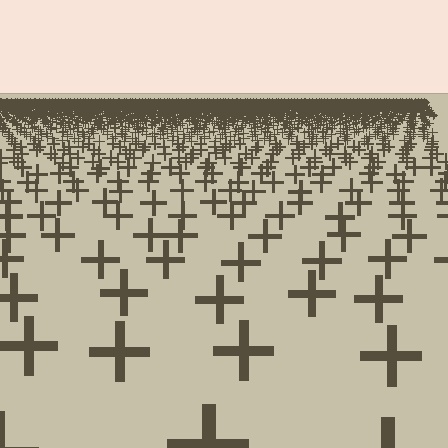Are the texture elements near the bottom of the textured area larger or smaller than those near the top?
Larger. Near the bottom, elements are closer to the viewer and appear at a bigger on-screen size.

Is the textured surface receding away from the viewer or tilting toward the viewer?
The surface is receding away from the viewer. Texture elements get smaller and denser toward the top.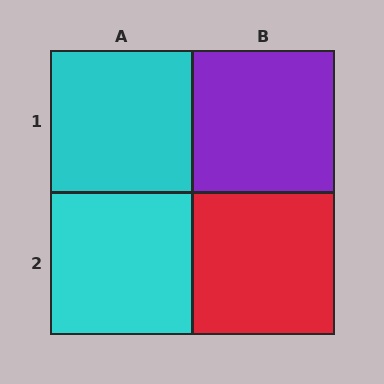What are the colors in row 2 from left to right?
Cyan, red.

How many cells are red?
1 cell is red.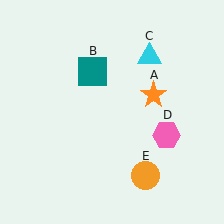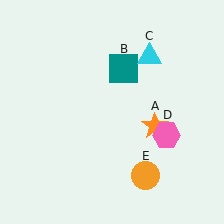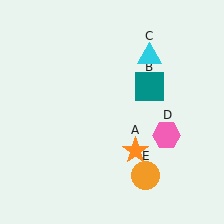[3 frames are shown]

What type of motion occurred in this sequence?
The orange star (object A), teal square (object B) rotated clockwise around the center of the scene.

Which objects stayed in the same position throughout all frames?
Cyan triangle (object C) and pink hexagon (object D) and orange circle (object E) remained stationary.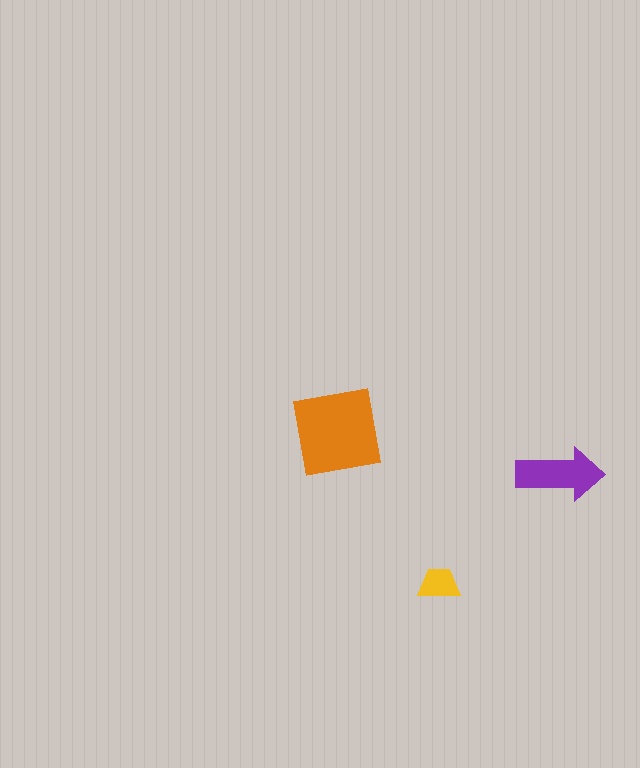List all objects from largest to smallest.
The orange square, the purple arrow, the yellow trapezoid.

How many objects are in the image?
There are 3 objects in the image.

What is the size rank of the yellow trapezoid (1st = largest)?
3rd.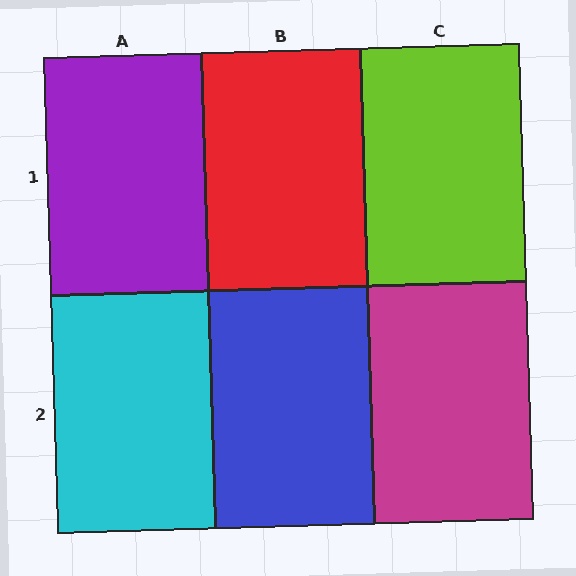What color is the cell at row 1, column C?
Lime.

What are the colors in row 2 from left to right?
Cyan, blue, magenta.